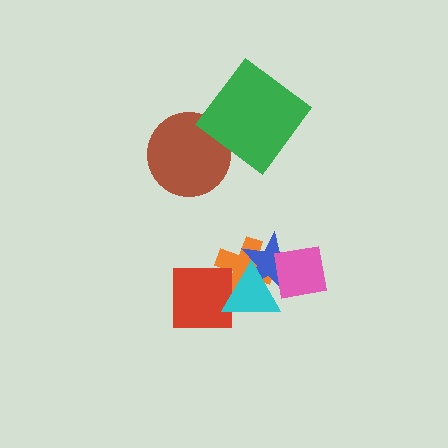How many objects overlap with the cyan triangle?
4 objects overlap with the cyan triangle.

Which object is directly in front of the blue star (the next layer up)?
The pink square is directly in front of the blue star.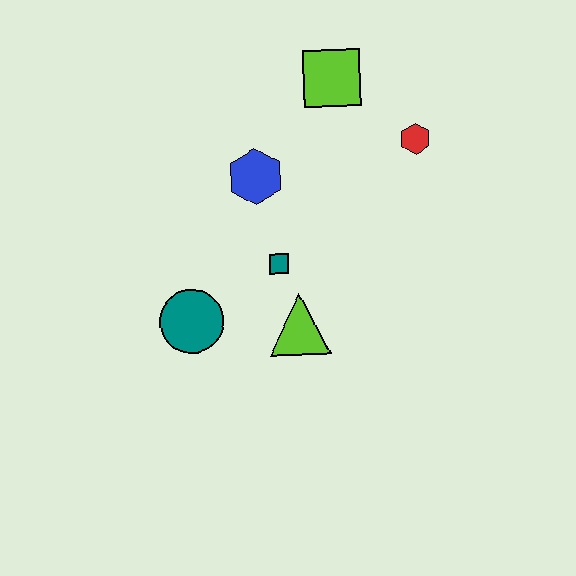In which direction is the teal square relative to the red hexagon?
The teal square is to the left of the red hexagon.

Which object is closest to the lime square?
The red hexagon is closest to the lime square.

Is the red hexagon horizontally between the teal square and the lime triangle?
No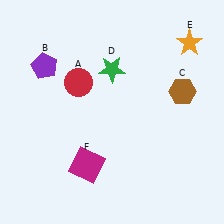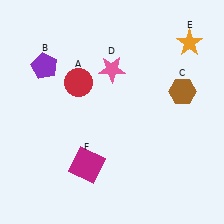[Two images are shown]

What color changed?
The star (D) changed from green in Image 1 to pink in Image 2.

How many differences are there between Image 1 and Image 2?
There is 1 difference between the two images.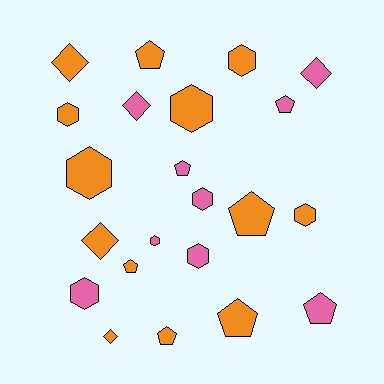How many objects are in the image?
There are 22 objects.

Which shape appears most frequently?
Hexagon, with 9 objects.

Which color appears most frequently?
Orange, with 13 objects.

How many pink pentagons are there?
There are 3 pink pentagons.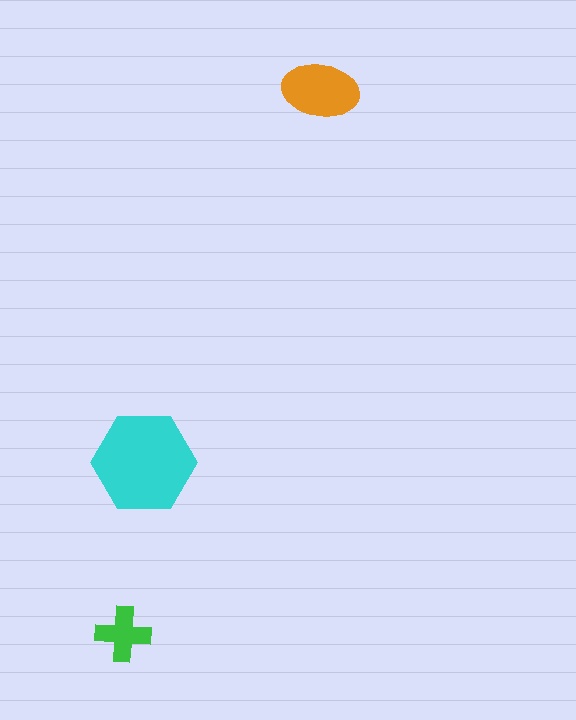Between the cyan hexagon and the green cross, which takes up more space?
The cyan hexagon.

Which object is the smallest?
The green cross.